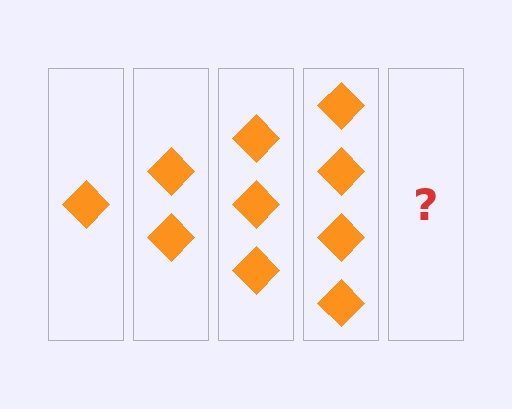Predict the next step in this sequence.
The next step is 5 diamonds.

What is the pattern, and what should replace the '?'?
The pattern is that each step adds one more diamond. The '?' should be 5 diamonds.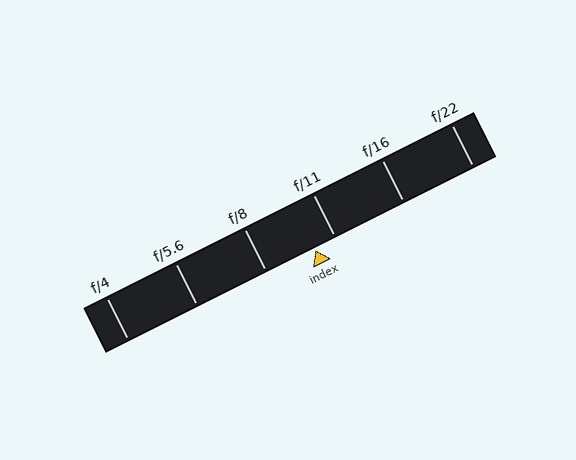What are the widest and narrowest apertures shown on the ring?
The widest aperture shown is f/4 and the narrowest is f/22.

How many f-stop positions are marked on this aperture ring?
There are 6 f-stop positions marked.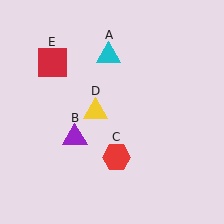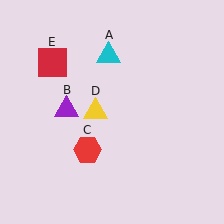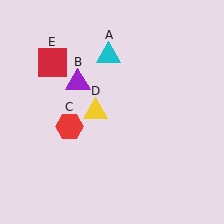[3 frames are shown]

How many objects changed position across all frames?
2 objects changed position: purple triangle (object B), red hexagon (object C).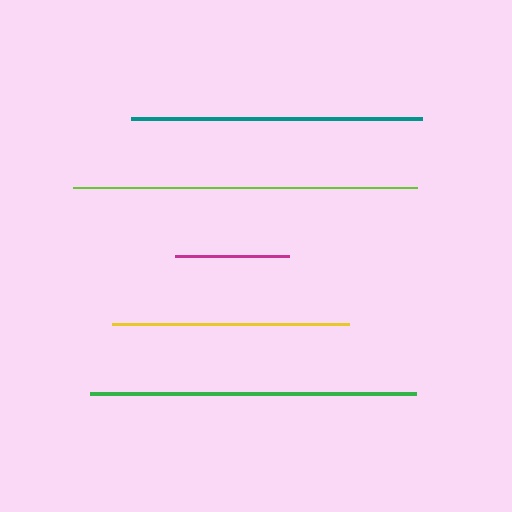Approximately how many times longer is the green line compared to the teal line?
The green line is approximately 1.1 times the length of the teal line.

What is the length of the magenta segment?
The magenta segment is approximately 114 pixels long.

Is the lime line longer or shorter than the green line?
The lime line is longer than the green line.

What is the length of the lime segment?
The lime segment is approximately 344 pixels long.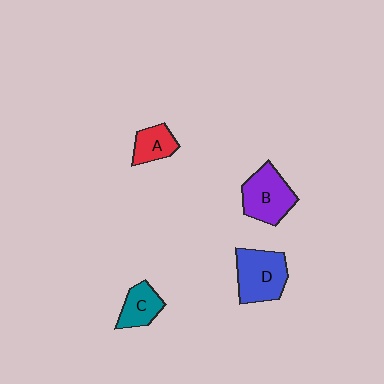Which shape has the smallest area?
Shape A (red).